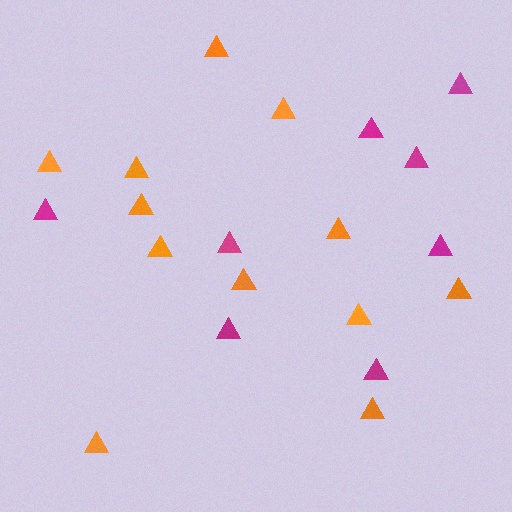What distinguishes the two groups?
There are 2 groups: one group of magenta triangles (8) and one group of orange triangles (12).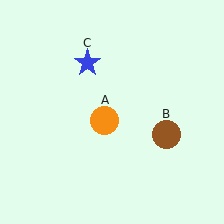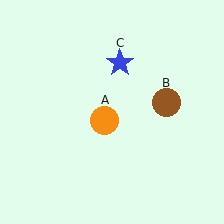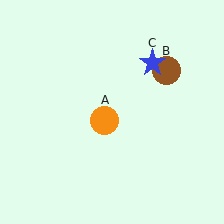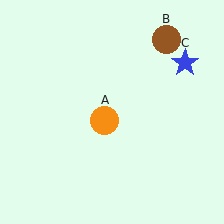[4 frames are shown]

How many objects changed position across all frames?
2 objects changed position: brown circle (object B), blue star (object C).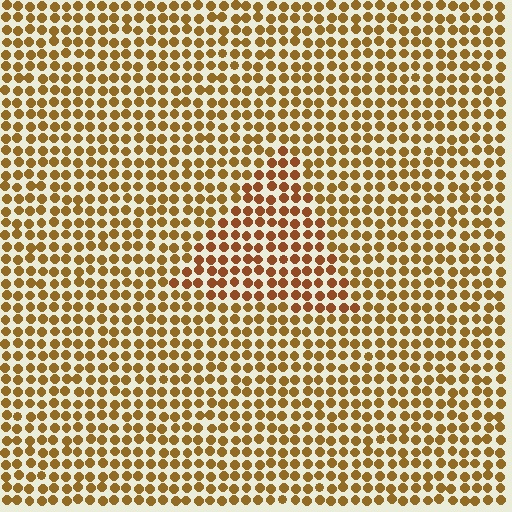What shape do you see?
I see a triangle.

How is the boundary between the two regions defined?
The boundary is defined purely by a slight shift in hue (about 18 degrees). Spacing, size, and orientation are identical on both sides.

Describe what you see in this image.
The image is filled with small brown elements in a uniform arrangement. A triangle-shaped region is visible where the elements are tinted to a slightly different hue, forming a subtle color boundary.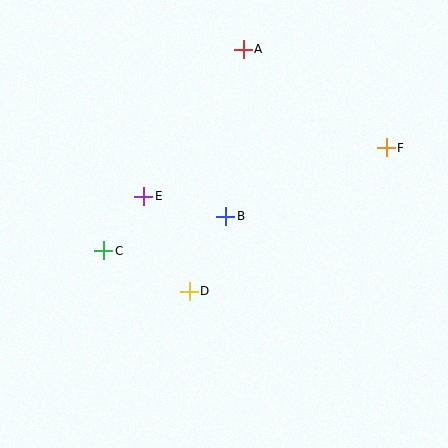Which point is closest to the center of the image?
Point B at (226, 216) is closest to the center.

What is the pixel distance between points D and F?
The distance between D and F is 243 pixels.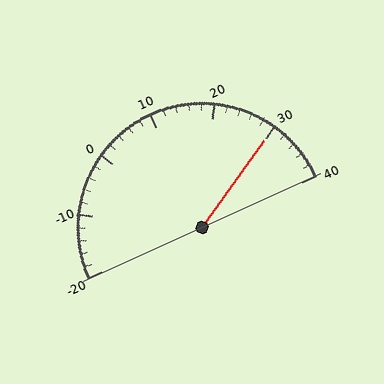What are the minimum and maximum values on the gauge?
The gauge ranges from -20 to 40.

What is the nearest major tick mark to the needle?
The nearest major tick mark is 30.